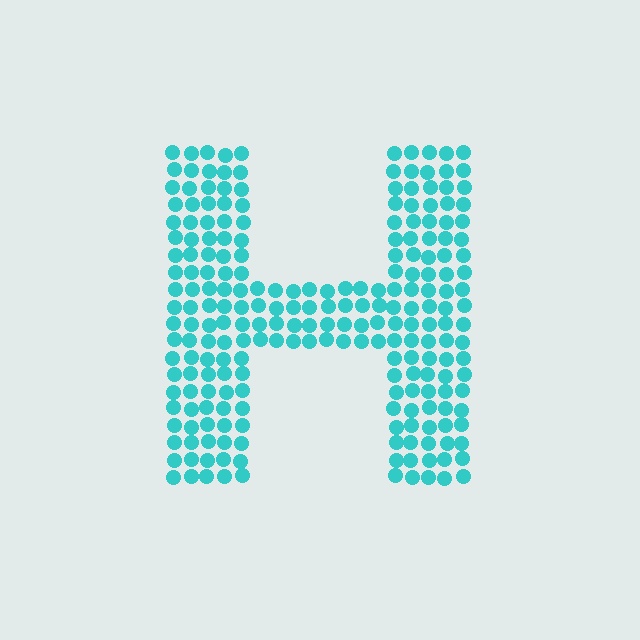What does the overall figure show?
The overall figure shows the letter H.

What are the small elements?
The small elements are circles.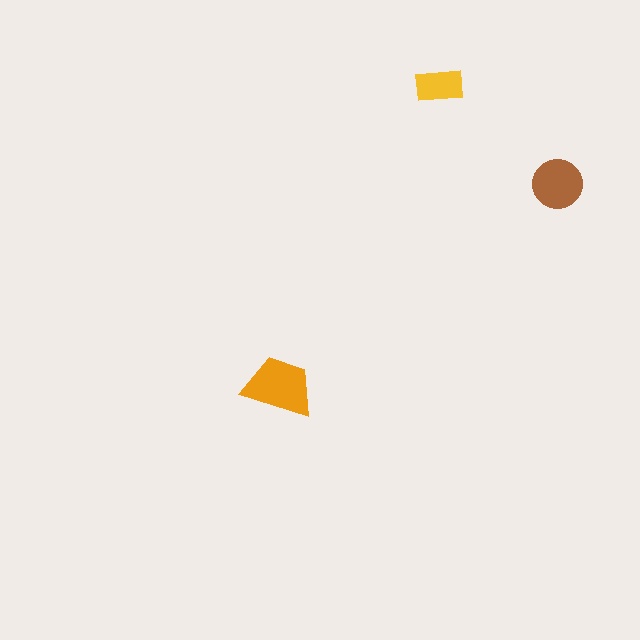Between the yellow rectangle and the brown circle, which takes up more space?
The brown circle.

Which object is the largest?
The orange trapezoid.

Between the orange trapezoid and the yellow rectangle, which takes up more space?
The orange trapezoid.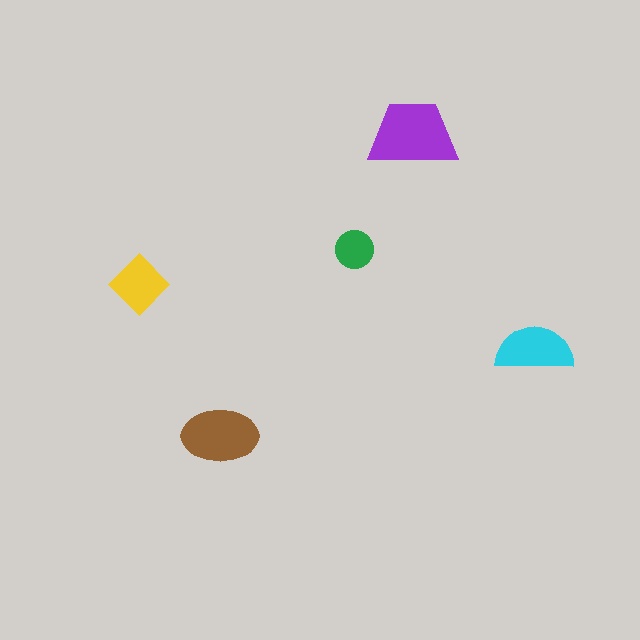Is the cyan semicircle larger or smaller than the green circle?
Larger.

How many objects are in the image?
There are 5 objects in the image.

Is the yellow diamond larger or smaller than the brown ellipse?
Smaller.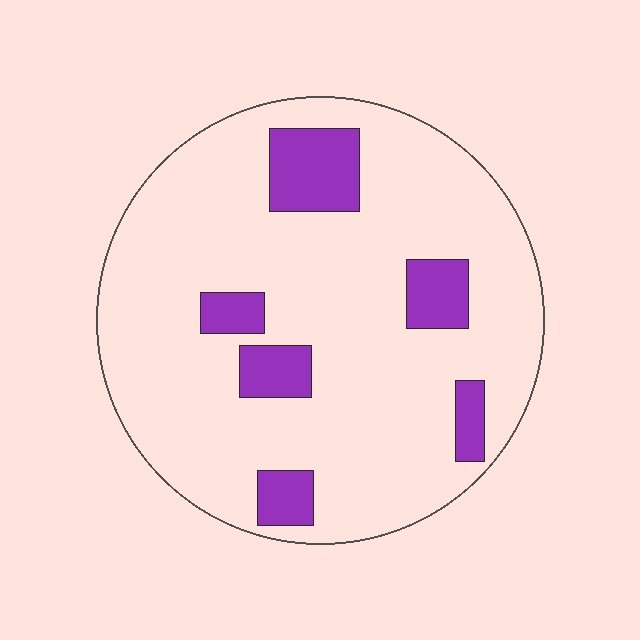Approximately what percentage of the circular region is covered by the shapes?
Approximately 15%.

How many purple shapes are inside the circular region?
6.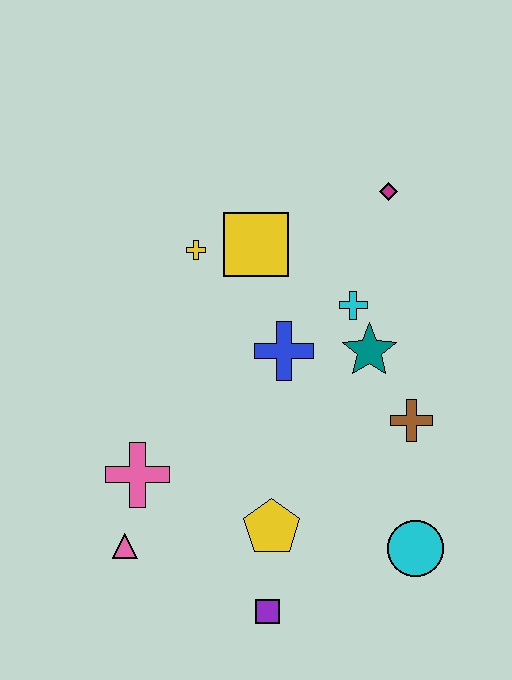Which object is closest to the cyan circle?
The brown cross is closest to the cyan circle.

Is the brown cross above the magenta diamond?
No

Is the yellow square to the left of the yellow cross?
No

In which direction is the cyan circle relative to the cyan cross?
The cyan circle is below the cyan cross.